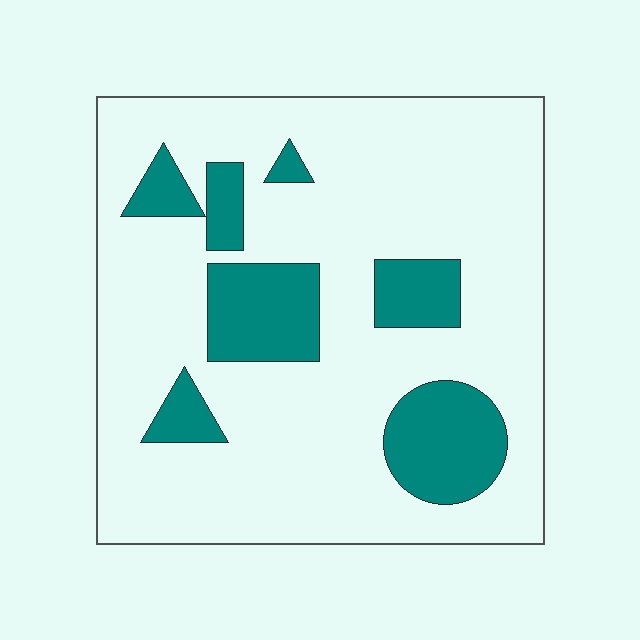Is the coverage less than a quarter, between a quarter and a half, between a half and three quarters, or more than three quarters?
Less than a quarter.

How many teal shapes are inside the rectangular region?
7.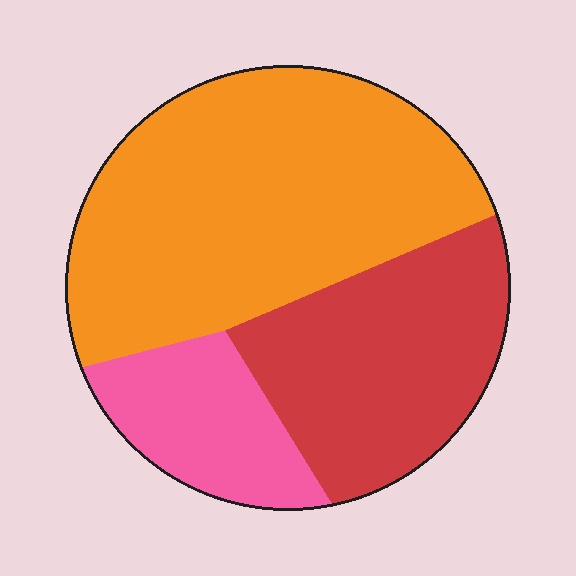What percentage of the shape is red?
Red takes up about one third (1/3) of the shape.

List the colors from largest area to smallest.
From largest to smallest: orange, red, pink.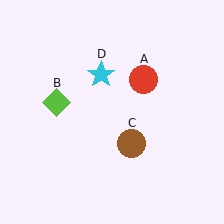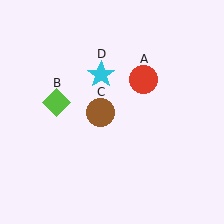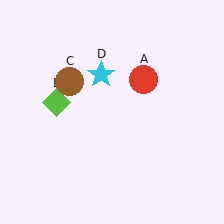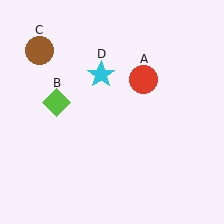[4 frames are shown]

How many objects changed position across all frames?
1 object changed position: brown circle (object C).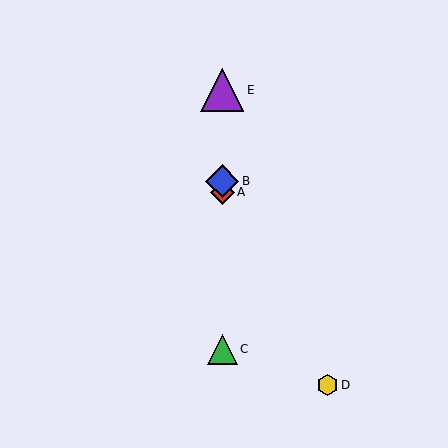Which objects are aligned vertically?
Objects A, B, C, E are aligned vertically.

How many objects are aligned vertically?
4 objects (A, B, C, E) are aligned vertically.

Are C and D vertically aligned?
No, C is at x≈222 and D is at x≈327.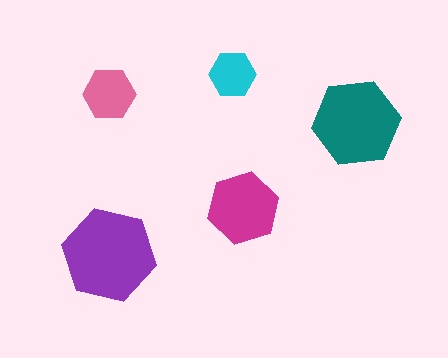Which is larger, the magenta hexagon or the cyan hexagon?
The magenta one.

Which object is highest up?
The cyan hexagon is topmost.